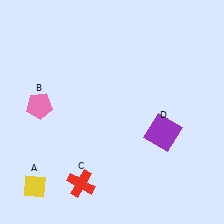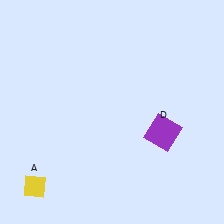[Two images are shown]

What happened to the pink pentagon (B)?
The pink pentagon (B) was removed in Image 2. It was in the top-left area of Image 1.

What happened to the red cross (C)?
The red cross (C) was removed in Image 2. It was in the bottom-left area of Image 1.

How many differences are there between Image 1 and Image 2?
There are 2 differences between the two images.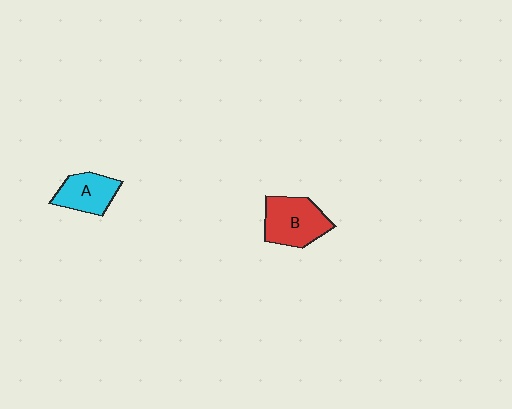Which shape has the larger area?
Shape B (red).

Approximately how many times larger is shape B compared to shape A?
Approximately 1.4 times.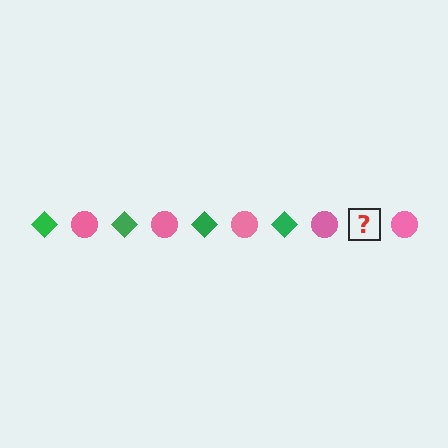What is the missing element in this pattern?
The missing element is a green diamond.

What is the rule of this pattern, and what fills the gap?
The rule is that the pattern alternates between green diamond and pink circle. The gap should be filled with a green diamond.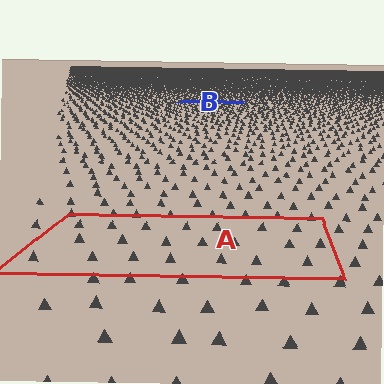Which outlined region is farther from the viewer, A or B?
Region B is farther from the viewer — the texture elements inside it appear smaller and more densely packed.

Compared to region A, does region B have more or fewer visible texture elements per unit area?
Region B has more texture elements per unit area — they are packed more densely because it is farther away.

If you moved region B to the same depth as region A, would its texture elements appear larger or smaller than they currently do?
They would appear larger. At a closer depth, the same texture elements are projected at a bigger on-screen size.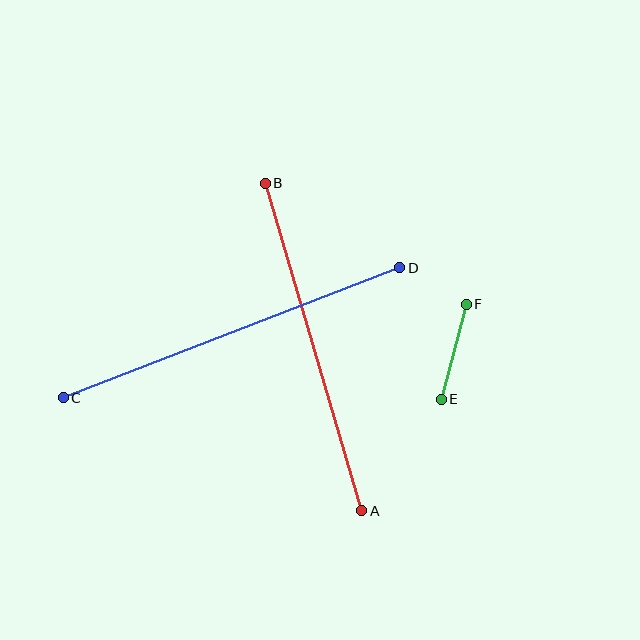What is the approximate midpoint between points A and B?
The midpoint is at approximately (313, 347) pixels.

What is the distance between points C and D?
The distance is approximately 361 pixels.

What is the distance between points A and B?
The distance is approximately 342 pixels.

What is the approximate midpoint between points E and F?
The midpoint is at approximately (454, 352) pixels.